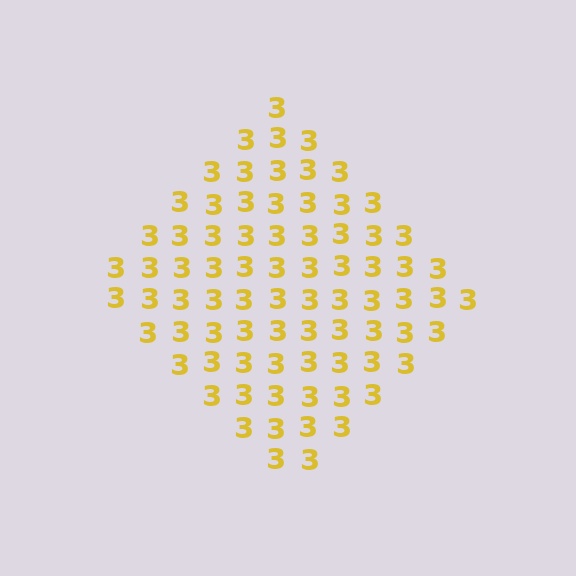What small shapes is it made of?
It is made of small digit 3's.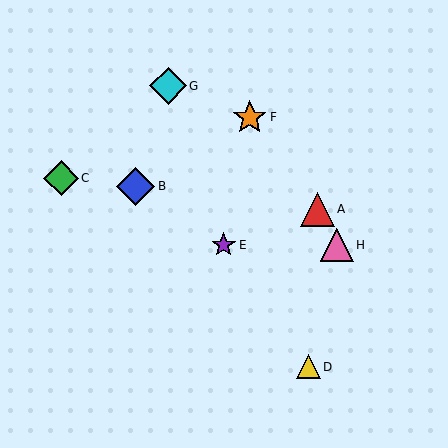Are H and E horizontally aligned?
Yes, both are at y≈245.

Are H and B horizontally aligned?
No, H is at y≈245 and B is at y≈186.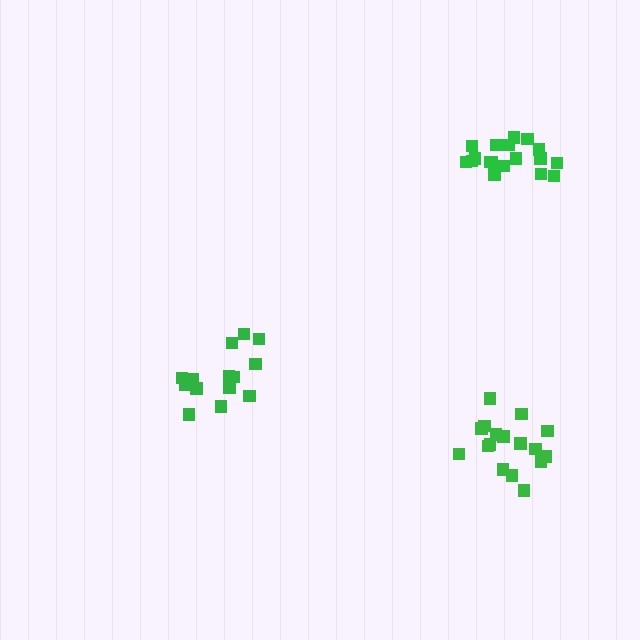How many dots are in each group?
Group 1: 18 dots, Group 2: 17 dots, Group 3: 14 dots (49 total).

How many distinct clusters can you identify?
There are 3 distinct clusters.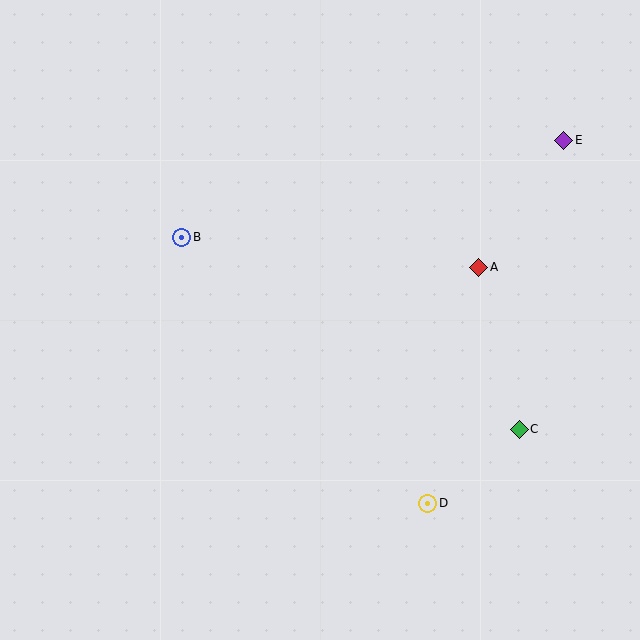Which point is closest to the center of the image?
Point B at (182, 237) is closest to the center.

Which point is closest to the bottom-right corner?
Point C is closest to the bottom-right corner.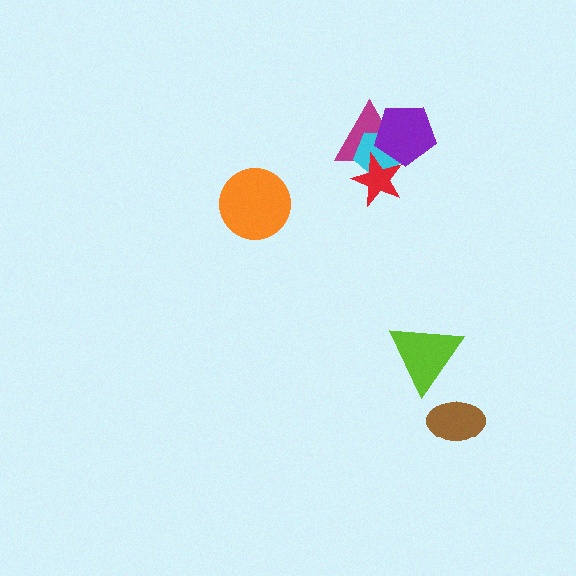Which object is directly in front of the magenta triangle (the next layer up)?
The cyan pentagon is directly in front of the magenta triangle.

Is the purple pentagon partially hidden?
Yes, it is partially covered by another shape.